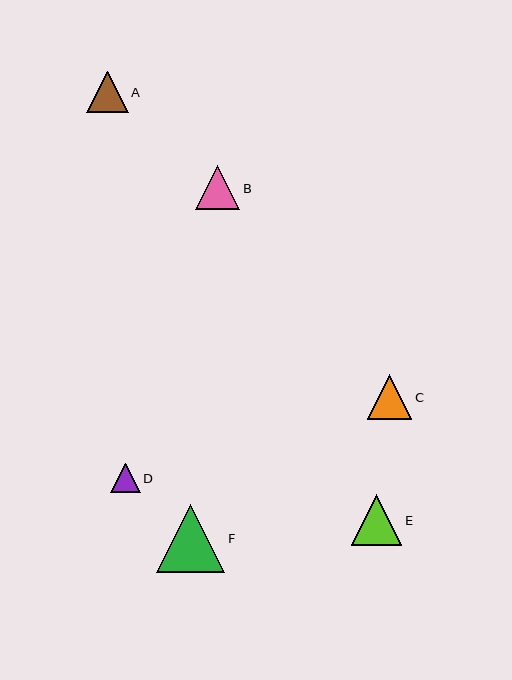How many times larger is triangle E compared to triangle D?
Triangle E is approximately 1.7 times the size of triangle D.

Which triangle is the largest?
Triangle F is the largest with a size of approximately 68 pixels.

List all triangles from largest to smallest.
From largest to smallest: F, E, C, B, A, D.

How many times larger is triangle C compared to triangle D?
Triangle C is approximately 1.5 times the size of triangle D.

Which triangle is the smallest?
Triangle D is the smallest with a size of approximately 29 pixels.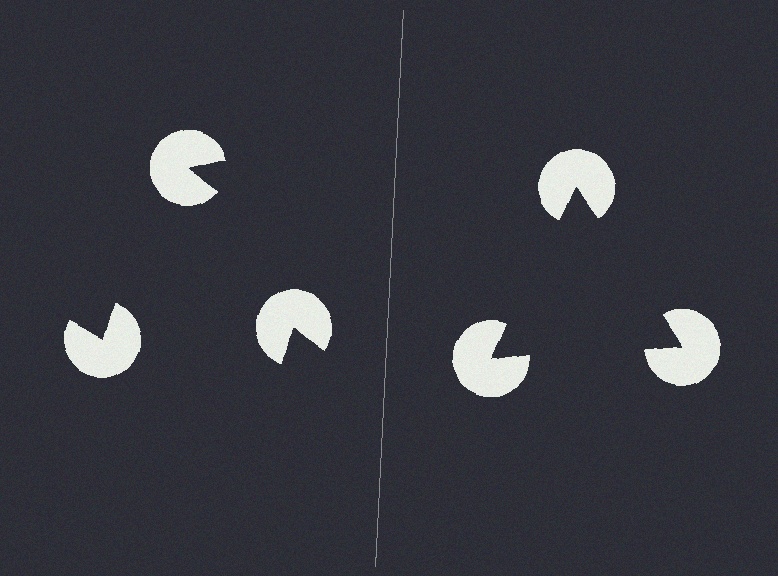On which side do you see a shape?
An illusory triangle appears on the right side. On the left side the wedge cuts are rotated, so no coherent shape forms.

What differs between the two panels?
The pac-man discs are positioned identically on both sides; only the wedge orientations differ. On the right they align to a triangle; on the left they are misaligned.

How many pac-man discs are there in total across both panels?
6 — 3 on each side.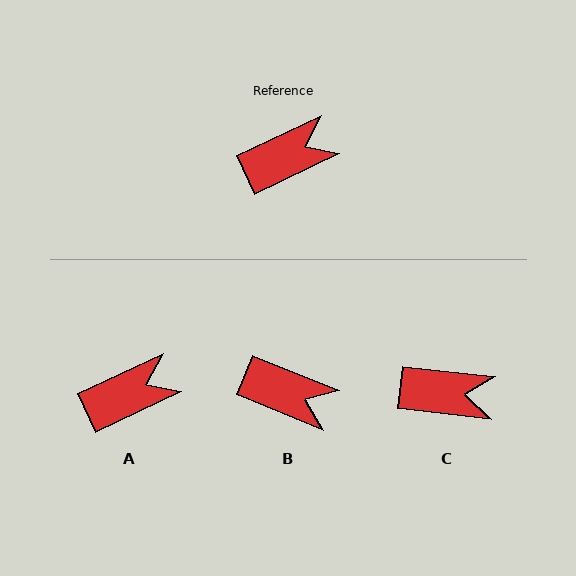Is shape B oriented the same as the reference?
No, it is off by about 47 degrees.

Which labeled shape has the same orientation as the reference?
A.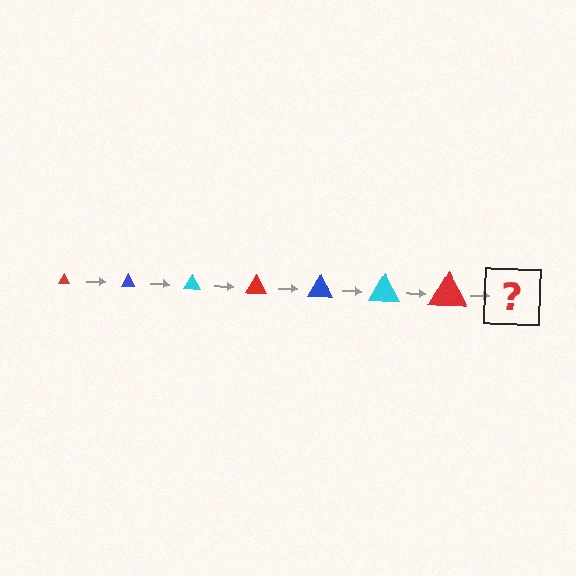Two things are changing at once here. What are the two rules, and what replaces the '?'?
The two rules are that the triangle grows larger each step and the color cycles through red, blue, and cyan. The '?' should be a blue triangle, larger than the previous one.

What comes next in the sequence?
The next element should be a blue triangle, larger than the previous one.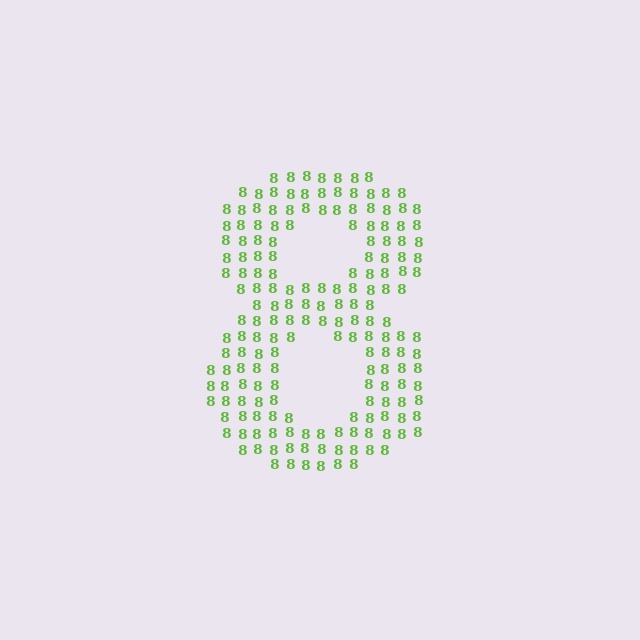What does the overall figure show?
The overall figure shows the digit 8.